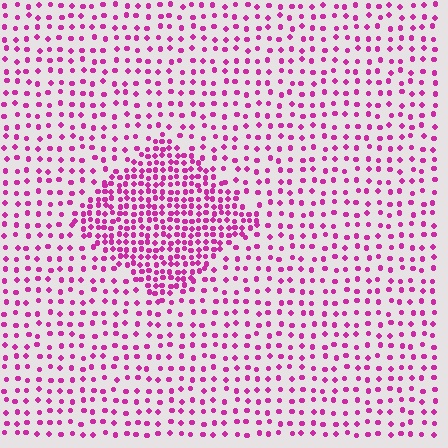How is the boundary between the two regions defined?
The boundary is defined by a change in element density (approximately 2.3x ratio). All elements are the same color, size, and shape.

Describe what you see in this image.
The image contains small magenta elements arranged at two different densities. A diamond-shaped region is visible where the elements are more densely packed than the surrounding area.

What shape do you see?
I see a diamond.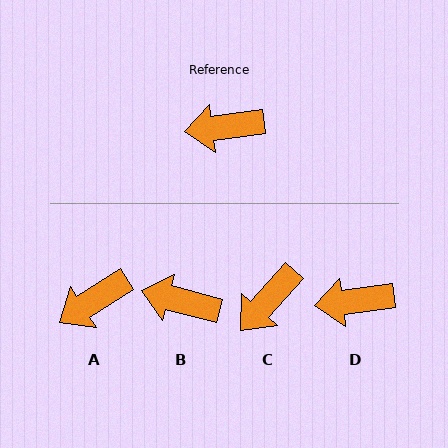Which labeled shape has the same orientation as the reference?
D.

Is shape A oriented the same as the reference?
No, it is off by about 25 degrees.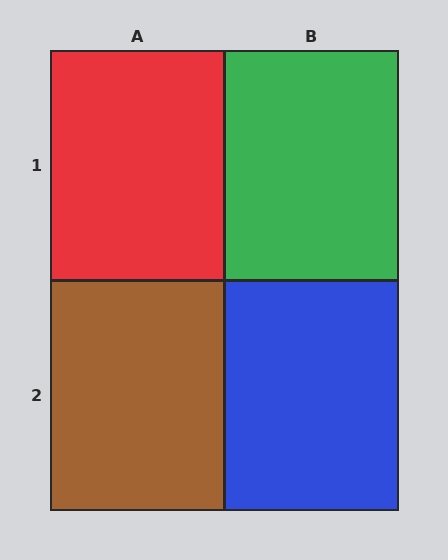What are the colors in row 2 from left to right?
Brown, blue.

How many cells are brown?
1 cell is brown.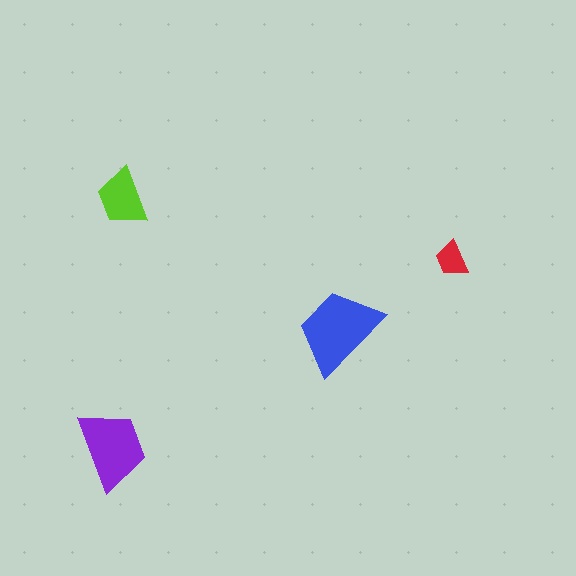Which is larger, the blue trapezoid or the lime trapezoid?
The blue one.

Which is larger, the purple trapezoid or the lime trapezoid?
The purple one.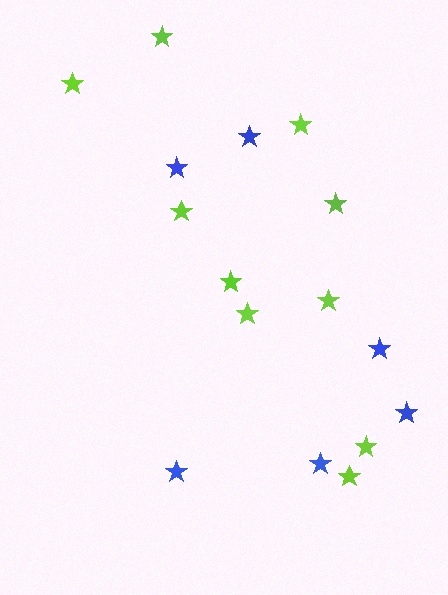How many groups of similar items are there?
There are 2 groups: one group of blue stars (6) and one group of lime stars (10).